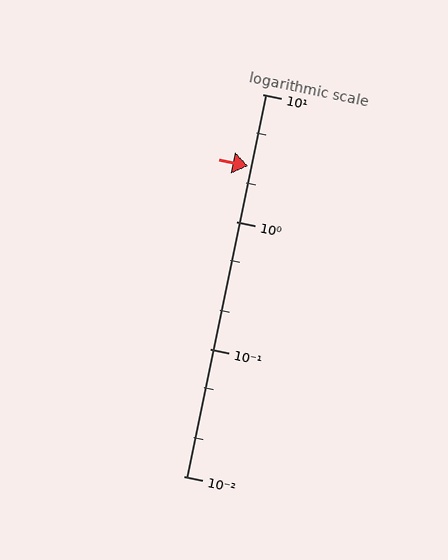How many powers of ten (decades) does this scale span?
The scale spans 3 decades, from 0.01 to 10.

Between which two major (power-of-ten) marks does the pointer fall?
The pointer is between 1 and 10.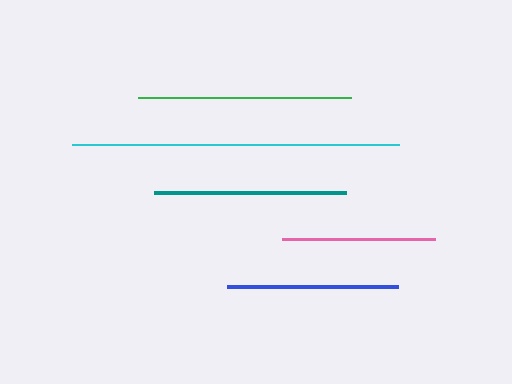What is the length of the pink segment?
The pink segment is approximately 153 pixels long.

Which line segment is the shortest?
The pink line is the shortest at approximately 153 pixels.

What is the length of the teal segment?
The teal segment is approximately 192 pixels long.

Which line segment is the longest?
The cyan line is the longest at approximately 327 pixels.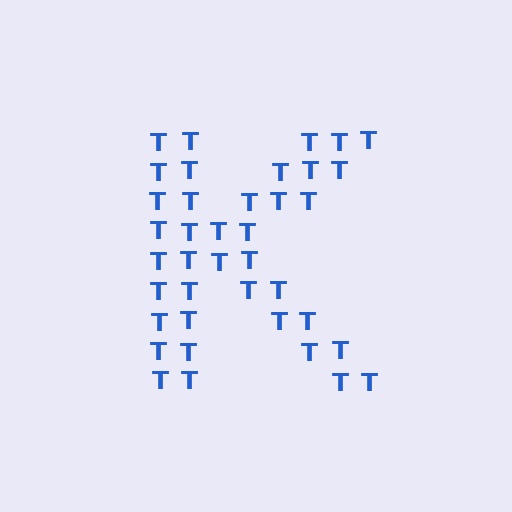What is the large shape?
The large shape is the letter K.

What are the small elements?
The small elements are letter T's.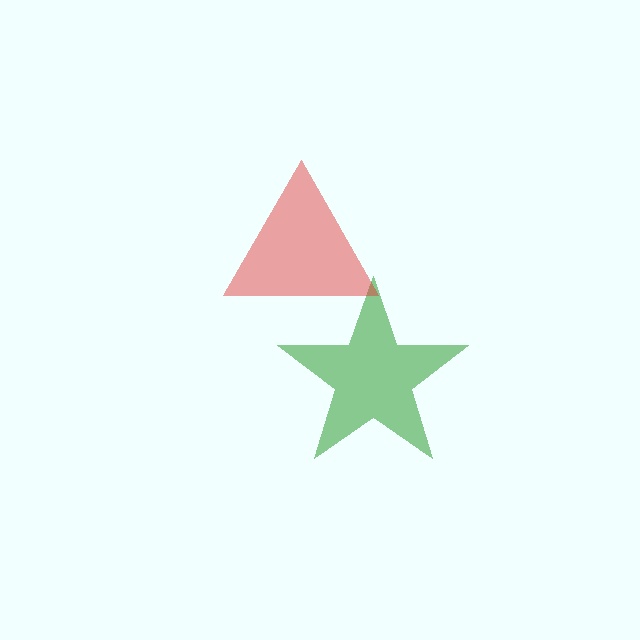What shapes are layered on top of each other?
The layered shapes are: a green star, a red triangle.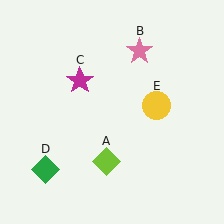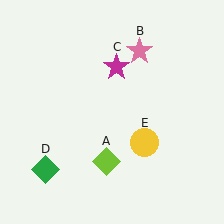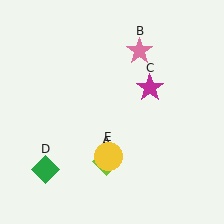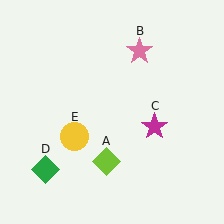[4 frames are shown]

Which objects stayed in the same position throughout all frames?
Lime diamond (object A) and pink star (object B) and green diamond (object D) remained stationary.